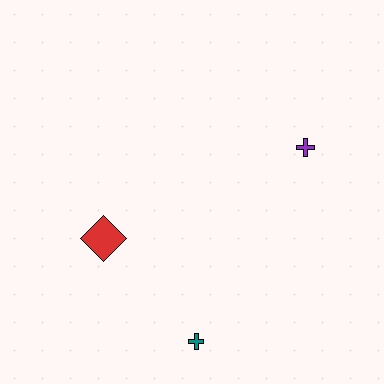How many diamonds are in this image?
There is 1 diamond.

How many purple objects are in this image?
There is 1 purple object.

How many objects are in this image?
There are 3 objects.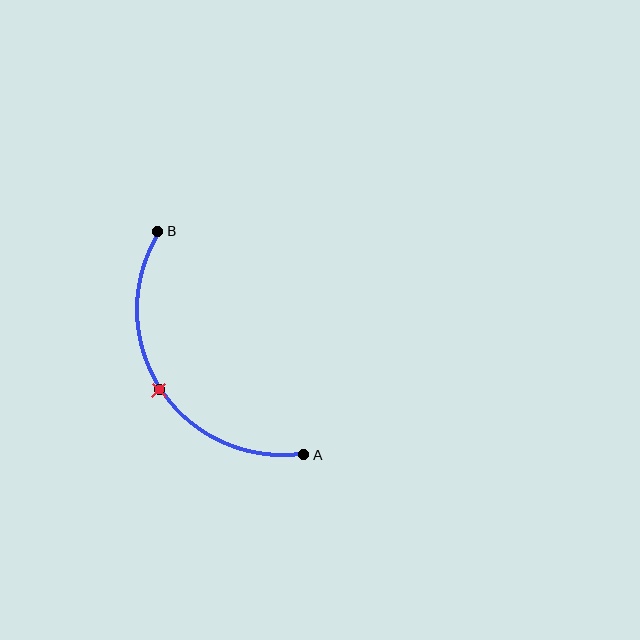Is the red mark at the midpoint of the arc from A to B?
Yes. The red mark lies on the arc at equal arc-length from both A and B — it is the arc midpoint.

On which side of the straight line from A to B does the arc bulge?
The arc bulges to the left of the straight line connecting A and B.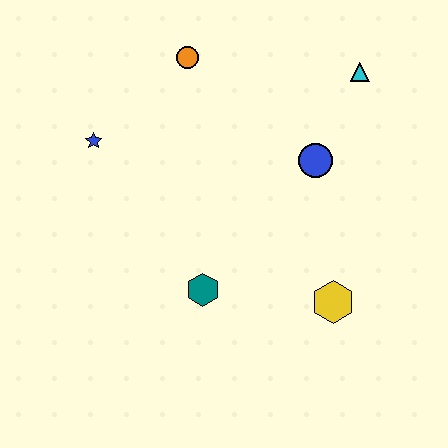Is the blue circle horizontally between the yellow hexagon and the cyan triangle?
No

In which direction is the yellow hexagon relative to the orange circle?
The yellow hexagon is below the orange circle.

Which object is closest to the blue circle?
The cyan triangle is closest to the blue circle.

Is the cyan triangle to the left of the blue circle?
No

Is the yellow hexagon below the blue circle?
Yes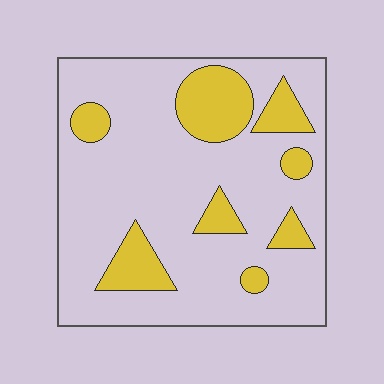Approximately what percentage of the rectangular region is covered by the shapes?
Approximately 20%.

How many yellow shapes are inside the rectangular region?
8.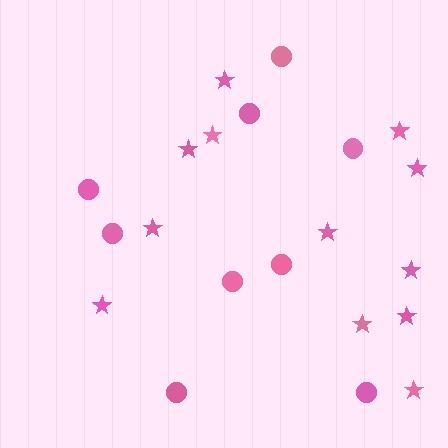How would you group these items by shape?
There are 2 groups: one group of circles (9) and one group of stars (12).